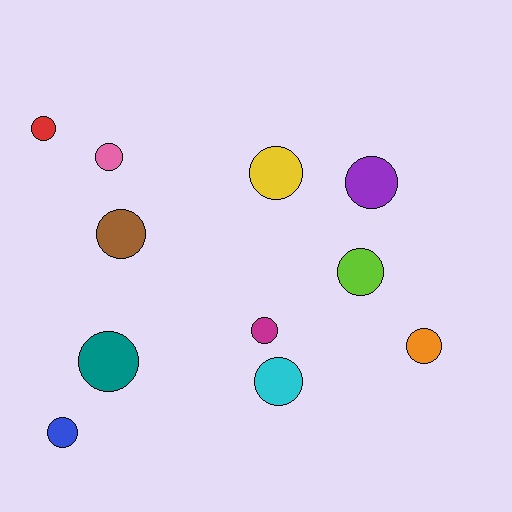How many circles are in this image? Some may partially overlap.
There are 11 circles.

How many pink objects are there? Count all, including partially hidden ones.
There is 1 pink object.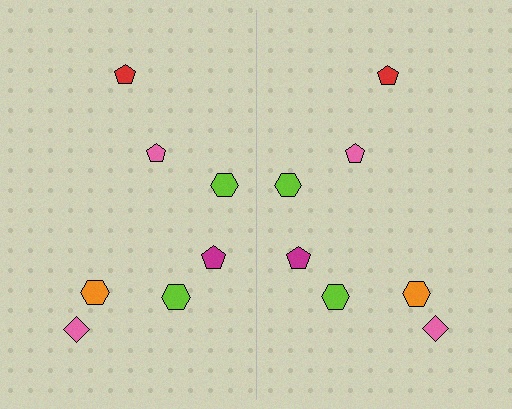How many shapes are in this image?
There are 14 shapes in this image.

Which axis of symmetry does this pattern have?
The pattern has a vertical axis of symmetry running through the center of the image.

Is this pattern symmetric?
Yes, this pattern has bilateral (reflection) symmetry.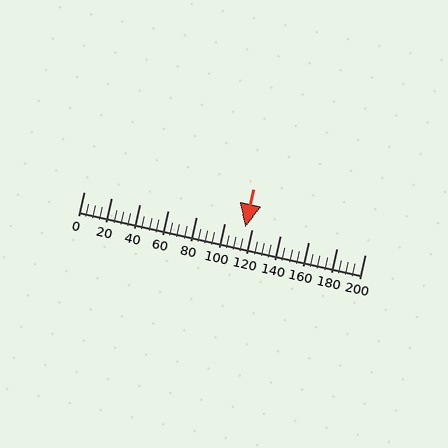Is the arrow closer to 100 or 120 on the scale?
The arrow is closer to 120.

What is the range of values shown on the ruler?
The ruler shows values from 0 to 200.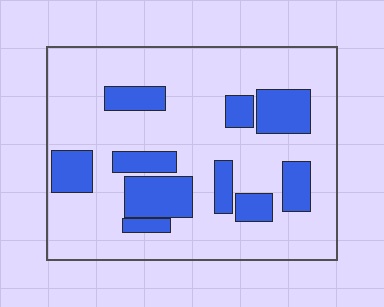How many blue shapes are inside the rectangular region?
10.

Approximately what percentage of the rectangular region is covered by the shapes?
Approximately 25%.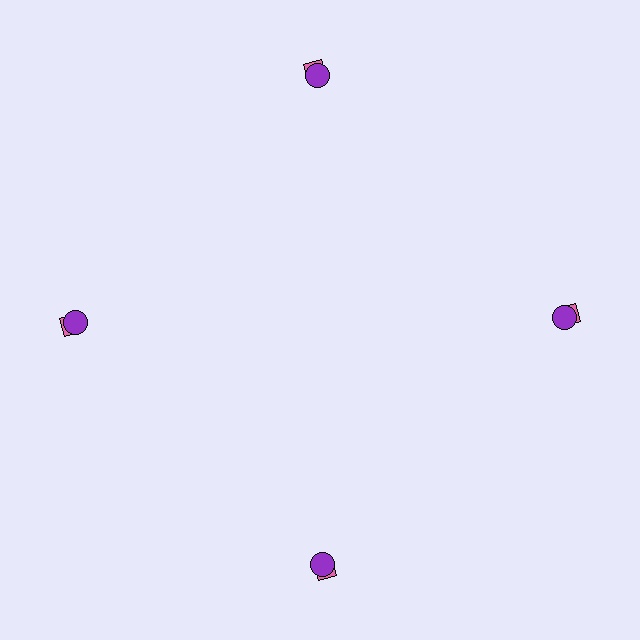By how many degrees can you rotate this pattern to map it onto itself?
The pattern maps onto itself every 90 degrees of rotation.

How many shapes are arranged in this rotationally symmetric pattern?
There are 8 shapes, arranged in 4 groups of 2.